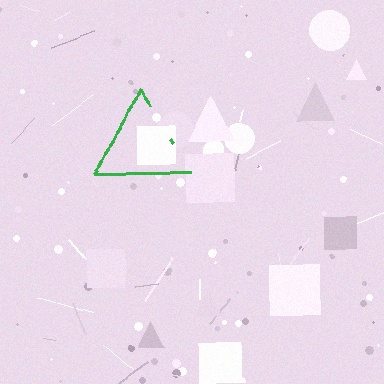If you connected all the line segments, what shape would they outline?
They would outline a triangle.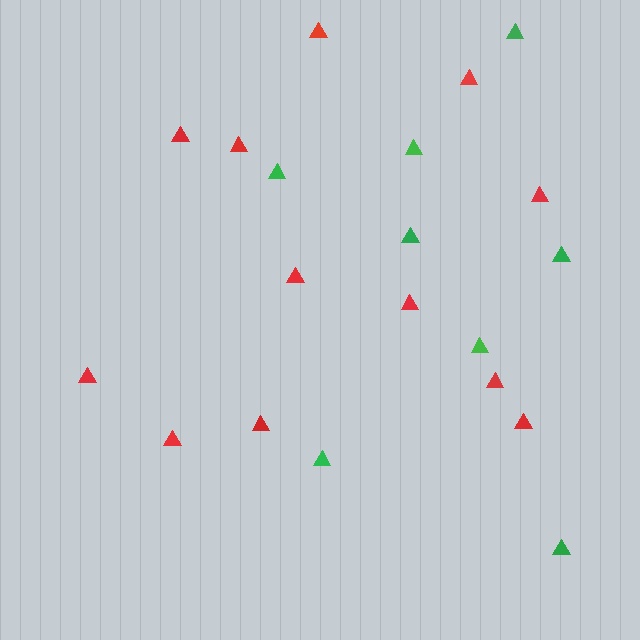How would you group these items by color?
There are 2 groups: one group of red triangles (12) and one group of green triangles (8).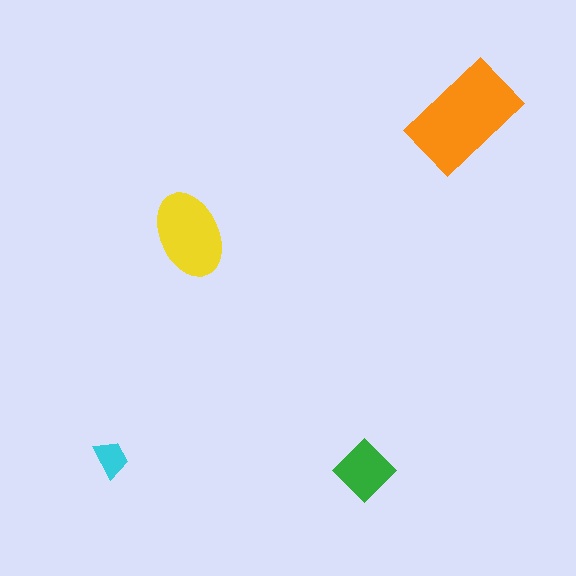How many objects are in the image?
There are 4 objects in the image.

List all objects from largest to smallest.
The orange rectangle, the yellow ellipse, the green diamond, the cyan trapezoid.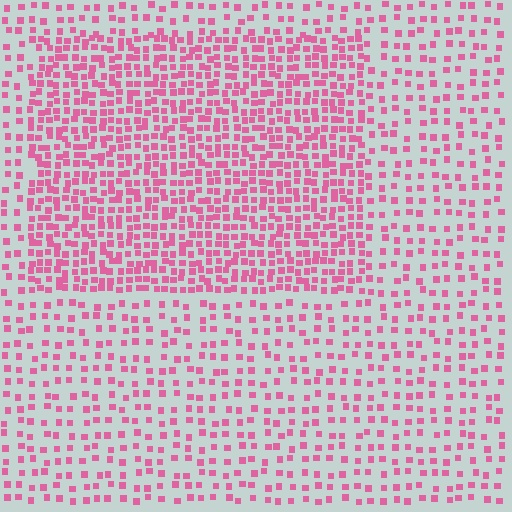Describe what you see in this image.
The image contains small pink elements arranged at two different densities. A rectangle-shaped region is visible where the elements are more densely packed than the surrounding area.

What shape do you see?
I see a rectangle.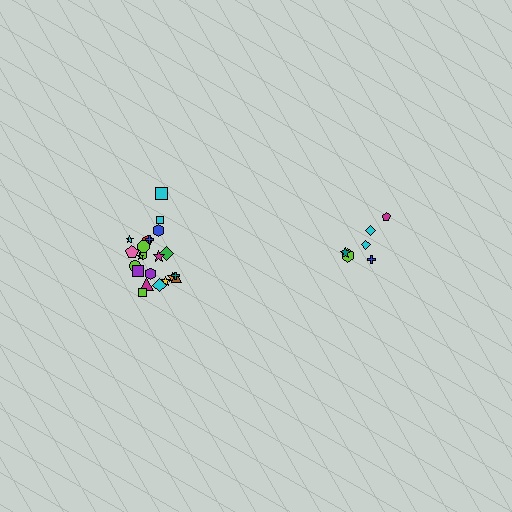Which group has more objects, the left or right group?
The left group.